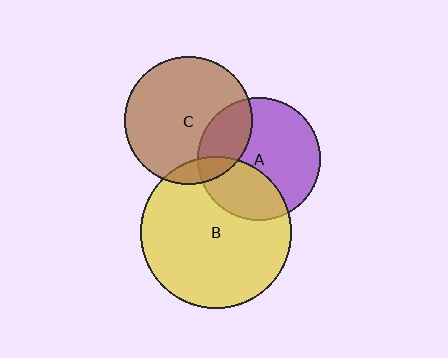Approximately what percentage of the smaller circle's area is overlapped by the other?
Approximately 25%.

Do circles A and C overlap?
Yes.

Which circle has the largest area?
Circle B (yellow).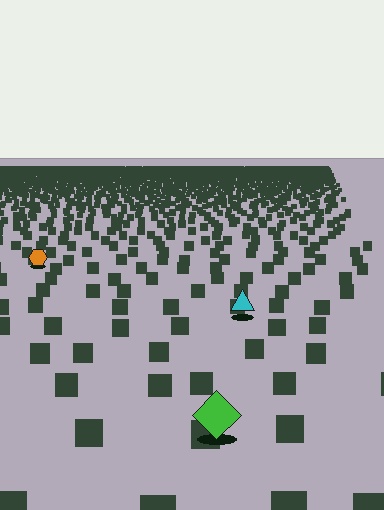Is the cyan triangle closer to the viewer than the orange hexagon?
Yes. The cyan triangle is closer — you can tell from the texture gradient: the ground texture is coarser near it.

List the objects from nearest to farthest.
From nearest to farthest: the green diamond, the cyan triangle, the orange hexagon.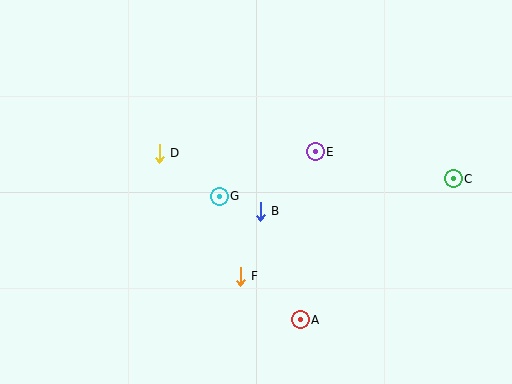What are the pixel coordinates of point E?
Point E is at (315, 152).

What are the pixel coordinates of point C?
Point C is at (453, 179).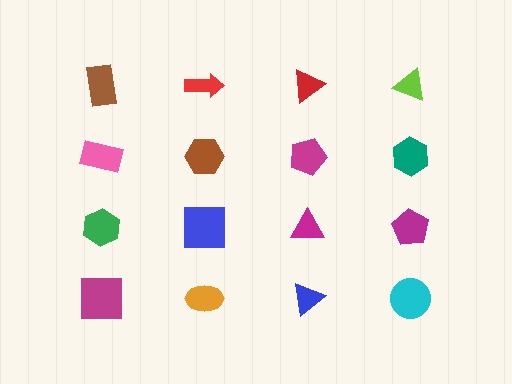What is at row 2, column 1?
A pink rectangle.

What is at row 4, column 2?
An orange ellipse.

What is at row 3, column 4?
A magenta pentagon.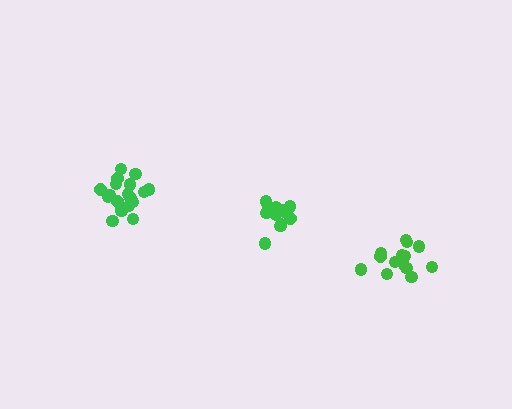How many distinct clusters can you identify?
There are 3 distinct clusters.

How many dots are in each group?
Group 1: 14 dots, Group 2: 19 dots, Group 3: 13 dots (46 total).